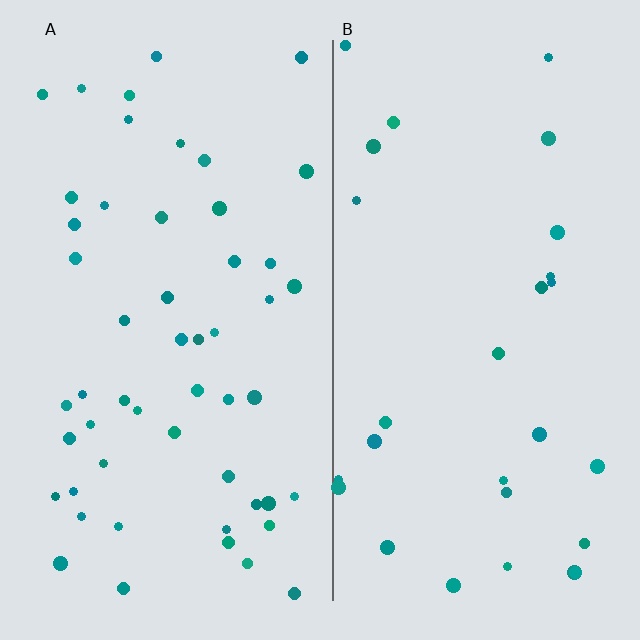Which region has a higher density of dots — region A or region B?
A (the left).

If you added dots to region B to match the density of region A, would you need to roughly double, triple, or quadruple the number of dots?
Approximately double.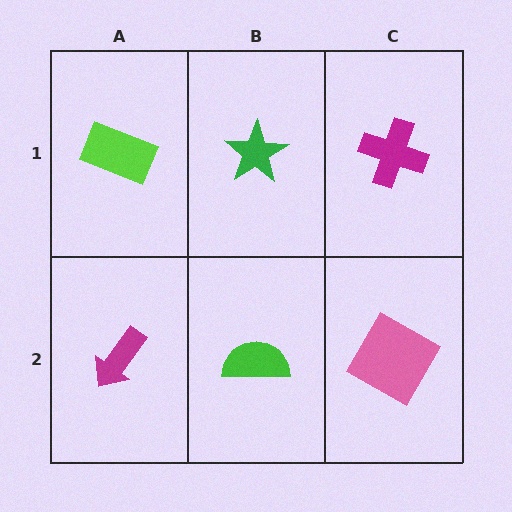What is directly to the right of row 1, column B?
A magenta cross.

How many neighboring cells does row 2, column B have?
3.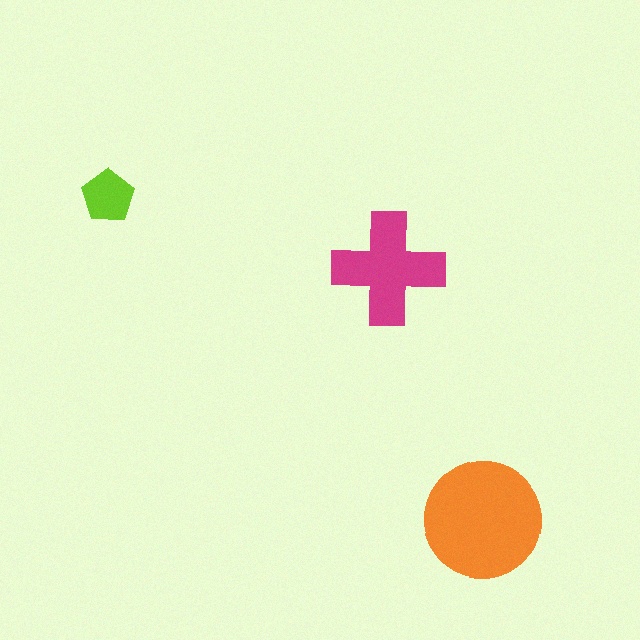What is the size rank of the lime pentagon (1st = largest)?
3rd.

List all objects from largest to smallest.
The orange circle, the magenta cross, the lime pentagon.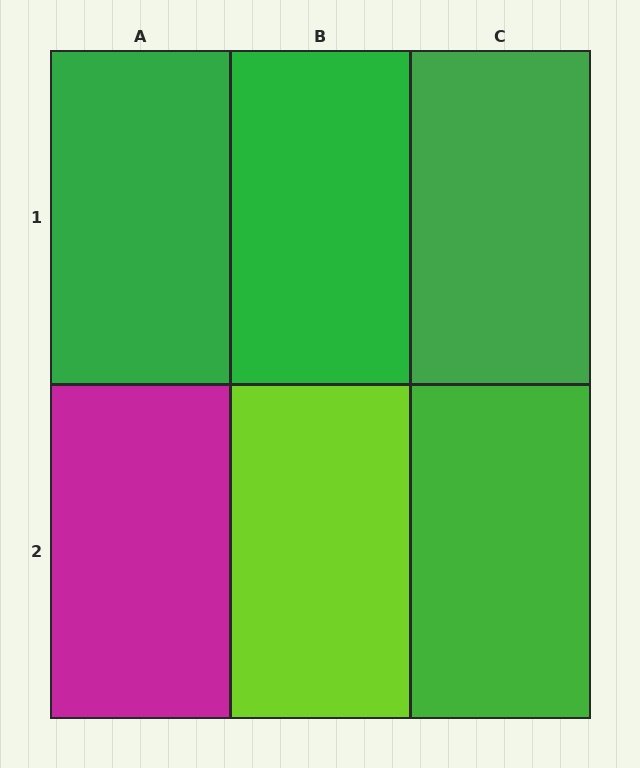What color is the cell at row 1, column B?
Green.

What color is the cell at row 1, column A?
Green.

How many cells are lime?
1 cell is lime.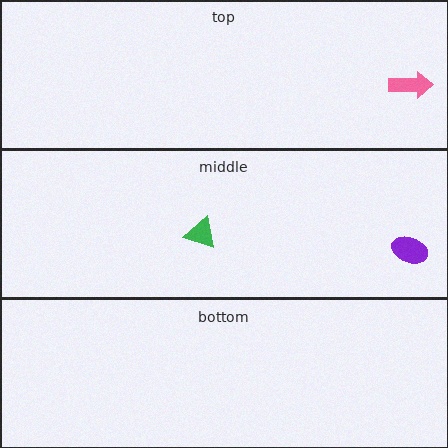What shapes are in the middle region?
The green triangle, the purple ellipse.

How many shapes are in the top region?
1.